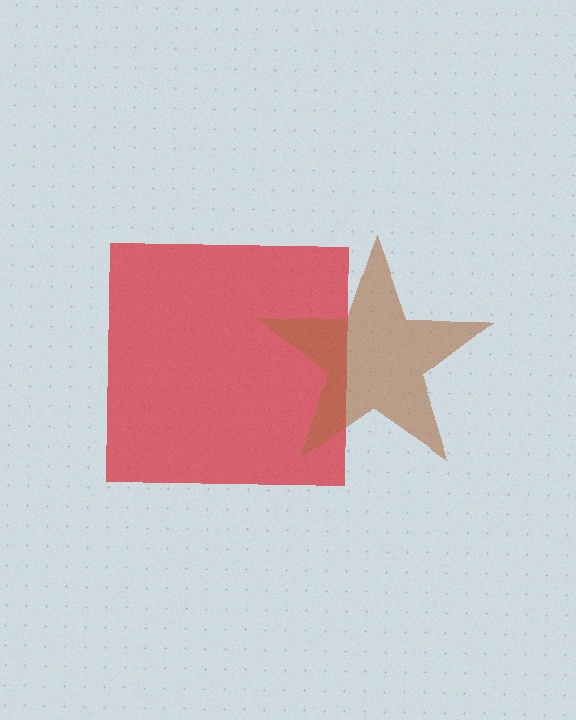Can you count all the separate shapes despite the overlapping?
Yes, there are 2 separate shapes.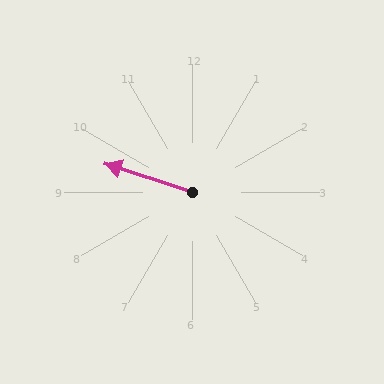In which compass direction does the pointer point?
West.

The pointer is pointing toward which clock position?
Roughly 10 o'clock.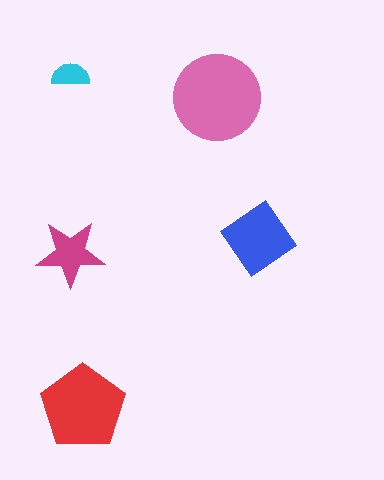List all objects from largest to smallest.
The pink circle, the red pentagon, the blue diamond, the magenta star, the cyan semicircle.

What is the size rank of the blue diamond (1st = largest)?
3rd.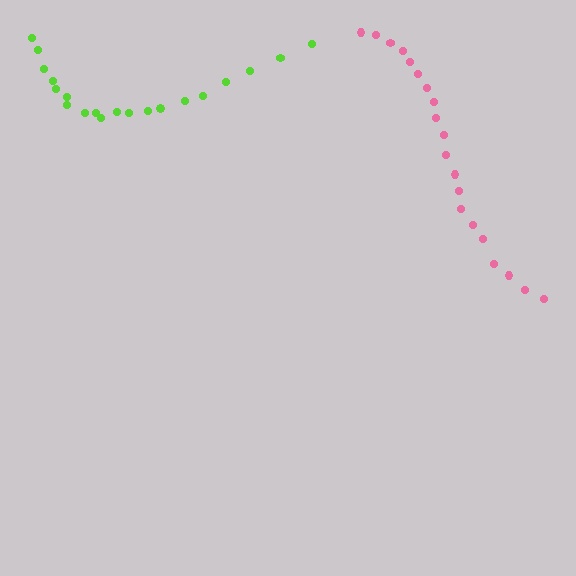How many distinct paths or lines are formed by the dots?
There are 2 distinct paths.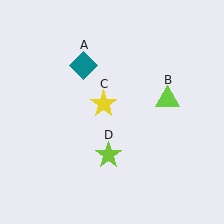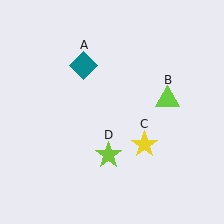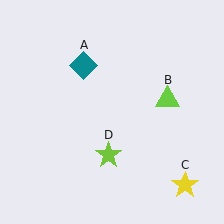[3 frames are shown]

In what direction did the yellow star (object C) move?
The yellow star (object C) moved down and to the right.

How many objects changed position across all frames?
1 object changed position: yellow star (object C).